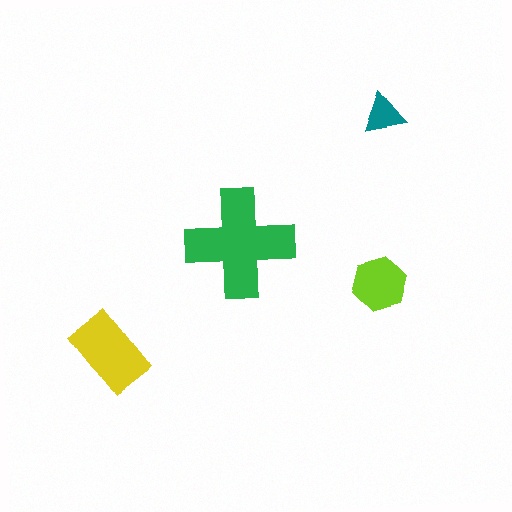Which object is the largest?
The green cross.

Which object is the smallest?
The teal triangle.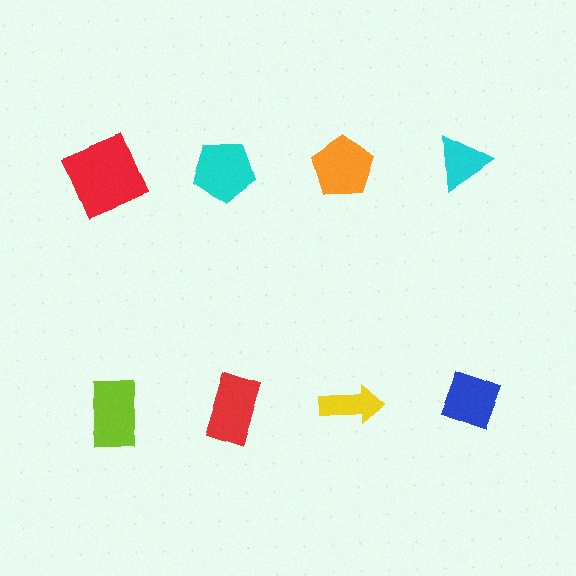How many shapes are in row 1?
4 shapes.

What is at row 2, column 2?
A red rectangle.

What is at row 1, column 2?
A cyan pentagon.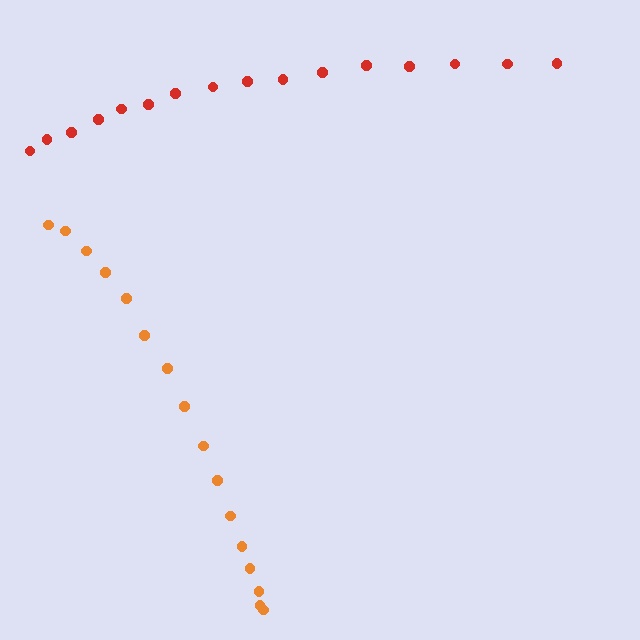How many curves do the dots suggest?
There are 2 distinct paths.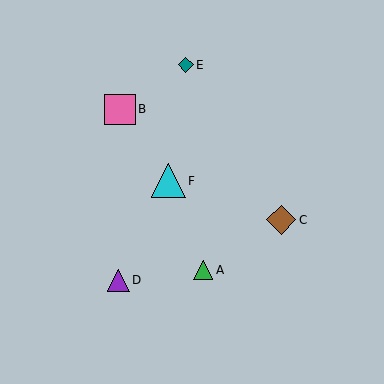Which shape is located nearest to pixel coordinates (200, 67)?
The teal diamond (labeled E) at (186, 65) is nearest to that location.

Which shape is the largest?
The cyan triangle (labeled F) is the largest.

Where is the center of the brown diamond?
The center of the brown diamond is at (281, 220).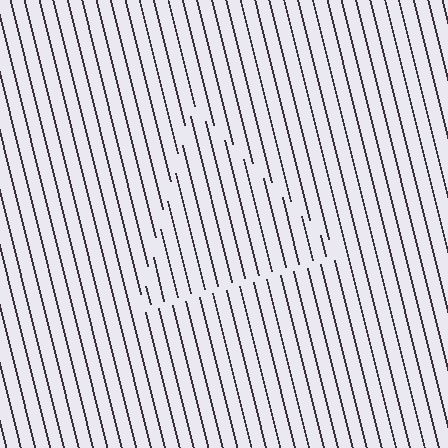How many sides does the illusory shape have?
3 sides — the line-ends trace a triangle.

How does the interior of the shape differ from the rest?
The interior of the shape contains the same grating, shifted by half a period — the contour is defined by the phase discontinuity where line-ends from the inner and outer gratings abut.